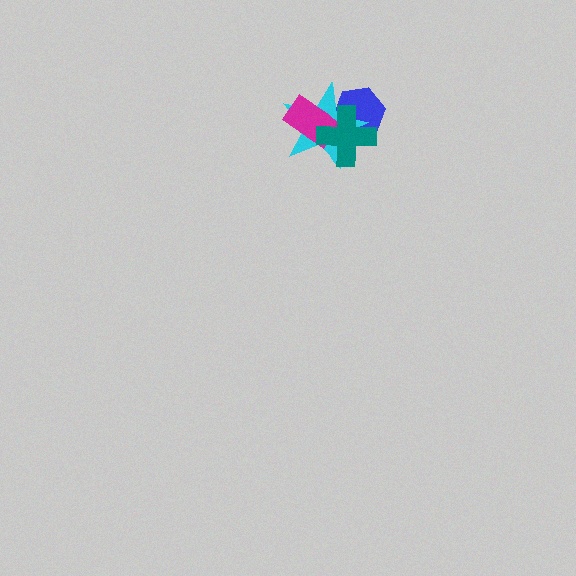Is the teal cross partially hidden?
No, no other shape covers it.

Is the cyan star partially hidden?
Yes, it is partially covered by another shape.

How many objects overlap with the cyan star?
3 objects overlap with the cyan star.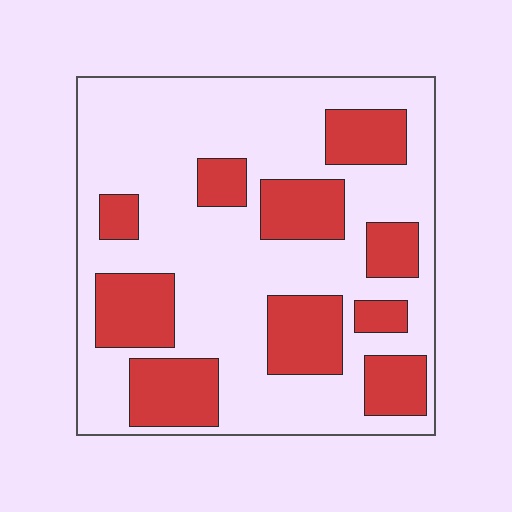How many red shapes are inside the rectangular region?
10.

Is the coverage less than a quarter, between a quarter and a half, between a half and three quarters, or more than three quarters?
Between a quarter and a half.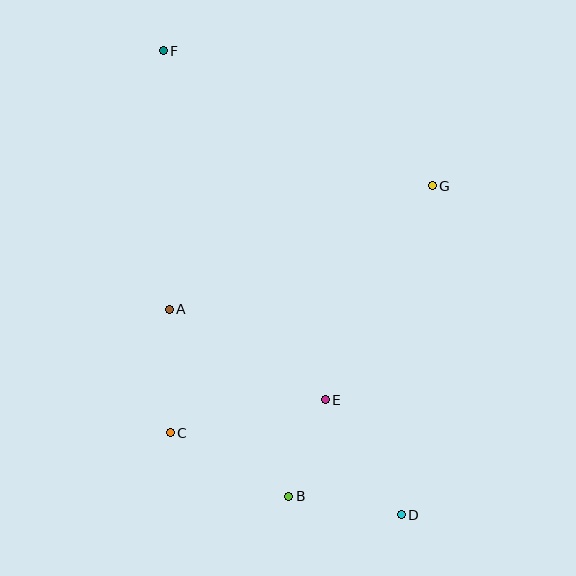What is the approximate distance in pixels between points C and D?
The distance between C and D is approximately 245 pixels.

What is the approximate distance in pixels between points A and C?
The distance between A and C is approximately 124 pixels.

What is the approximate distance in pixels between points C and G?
The distance between C and G is approximately 360 pixels.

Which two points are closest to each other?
Points B and E are closest to each other.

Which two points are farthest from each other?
Points D and F are farthest from each other.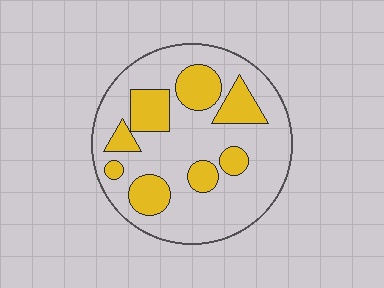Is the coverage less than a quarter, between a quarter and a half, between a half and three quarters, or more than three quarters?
Between a quarter and a half.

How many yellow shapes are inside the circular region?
8.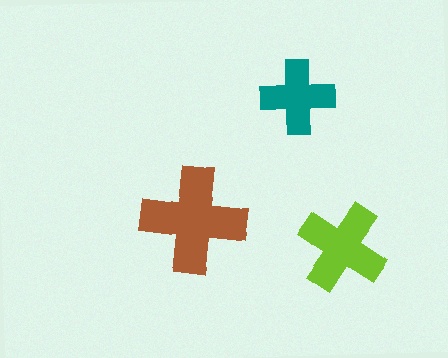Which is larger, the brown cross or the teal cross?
The brown one.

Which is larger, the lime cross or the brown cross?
The brown one.